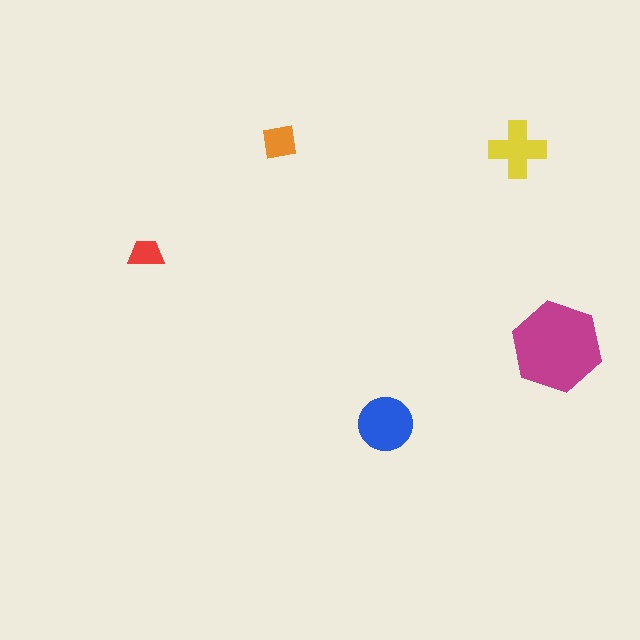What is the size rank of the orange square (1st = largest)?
4th.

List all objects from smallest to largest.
The red trapezoid, the orange square, the yellow cross, the blue circle, the magenta hexagon.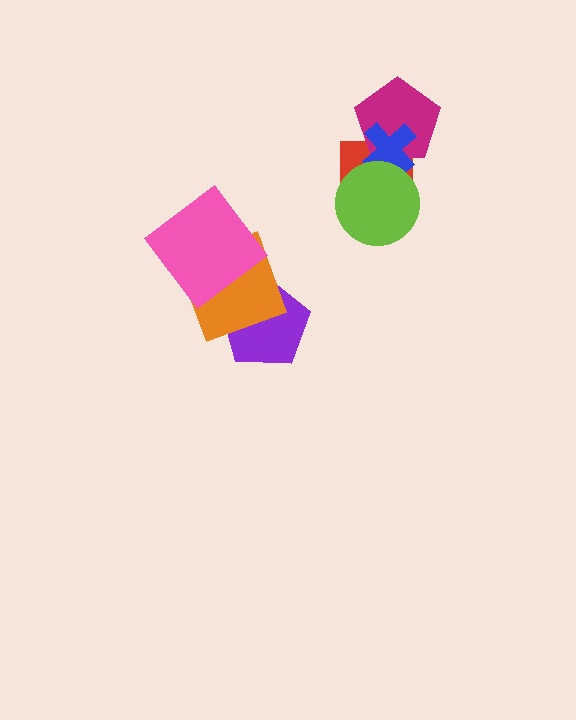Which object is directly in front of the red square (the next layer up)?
The magenta pentagon is directly in front of the red square.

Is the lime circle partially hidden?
No, no other shape covers it.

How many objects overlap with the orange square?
2 objects overlap with the orange square.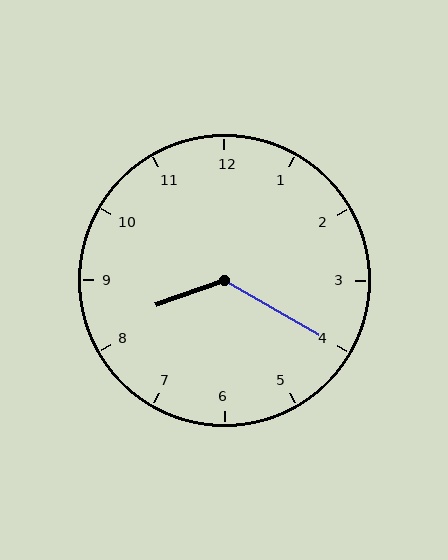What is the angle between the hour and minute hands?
Approximately 130 degrees.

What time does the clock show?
8:20.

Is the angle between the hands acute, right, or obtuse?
It is obtuse.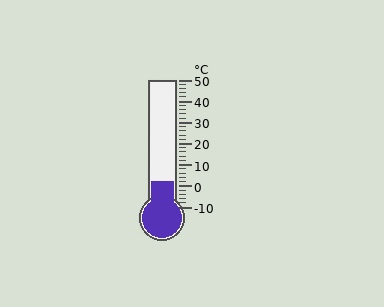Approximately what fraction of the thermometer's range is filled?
The thermometer is filled to approximately 20% of its range.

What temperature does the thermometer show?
The thermometer shows approximately 2°C.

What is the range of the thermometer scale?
The thermometer scale ranges from -10°C to 50°C.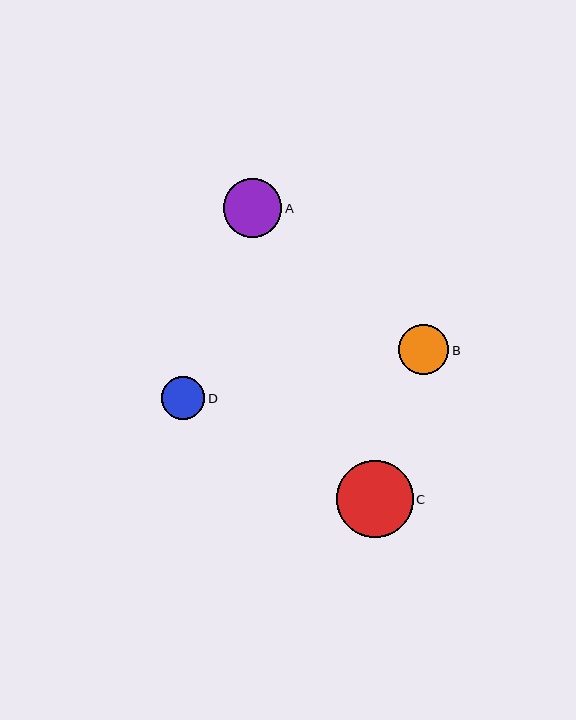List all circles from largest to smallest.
From largest to smallest: C, A, B, D.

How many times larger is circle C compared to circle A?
Circle C is approximately 1.3 times the size of circle A.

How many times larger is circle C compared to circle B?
Circle C is approximately 1.5 times the size of circle B.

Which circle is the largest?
Circle C is the largest with a size of approximately 77 pixels.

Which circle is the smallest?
Circle D is the smallest with a size of approximately 43 pixels.